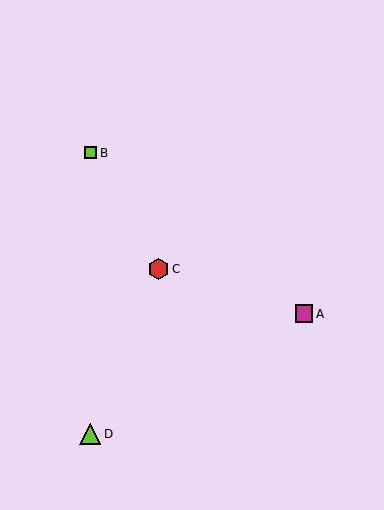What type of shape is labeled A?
Shape A is a magenta square.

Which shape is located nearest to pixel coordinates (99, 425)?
The lime triangle (labeled D) at (90, 434) is nearest to that location.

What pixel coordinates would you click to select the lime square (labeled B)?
Click at (91, 153) to select the lime square B.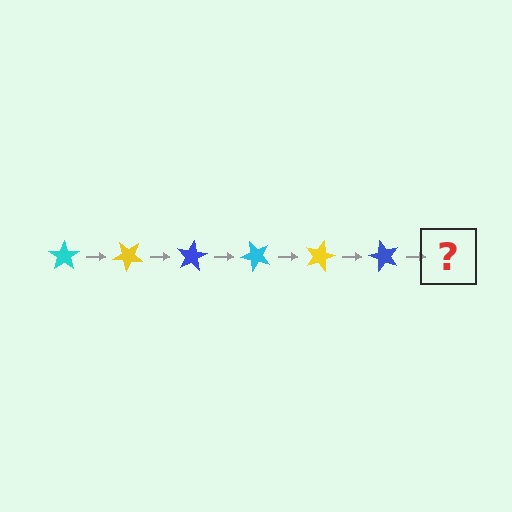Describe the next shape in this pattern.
It should be a cyan star, rotated 240 degrees from the start.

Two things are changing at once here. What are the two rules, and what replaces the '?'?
The two rules are that it rotates 40 degrees each step and the color cycles through cyan, yellow, and blue. The '?' should be a cyan star, rotated 240 degrees from the start.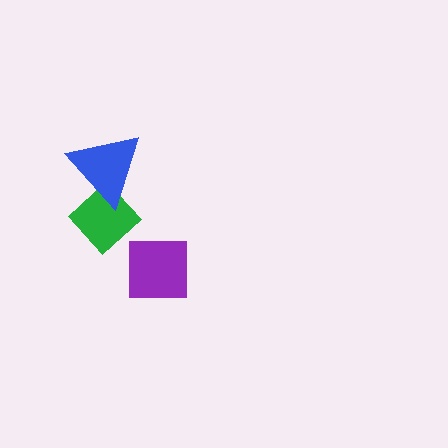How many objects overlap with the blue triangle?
1 object overlaps with the blue triangle.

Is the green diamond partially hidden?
Yes, it is partially covered by another shape.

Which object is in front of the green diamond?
The blue triangle is in front of the green diamond.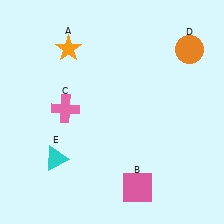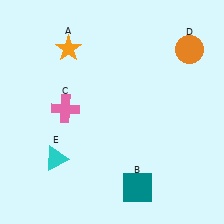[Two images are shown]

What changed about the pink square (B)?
In Image 1, B is pink. In Image 2, it changed to teal.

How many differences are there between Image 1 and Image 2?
There is 1 difference between the two images.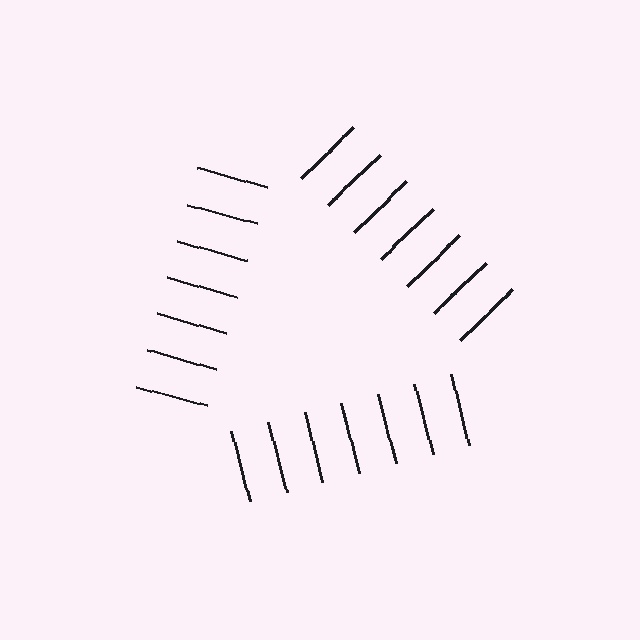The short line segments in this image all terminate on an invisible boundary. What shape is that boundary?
An illusory triangle — the line segments terminate on its edges but no continuous stroke is drawn.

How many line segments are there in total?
21 — 7 along each of the 3 edges.